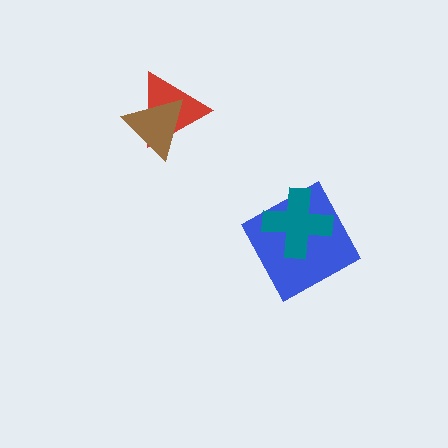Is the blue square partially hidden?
Yes, it is partially covered by another shape.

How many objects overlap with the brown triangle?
1 object overlaps with the brown triangle.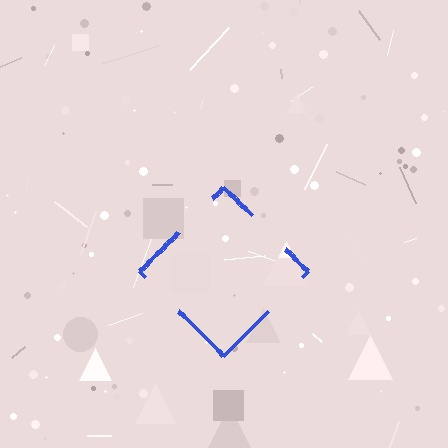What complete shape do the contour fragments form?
The contour fragments form a diamond.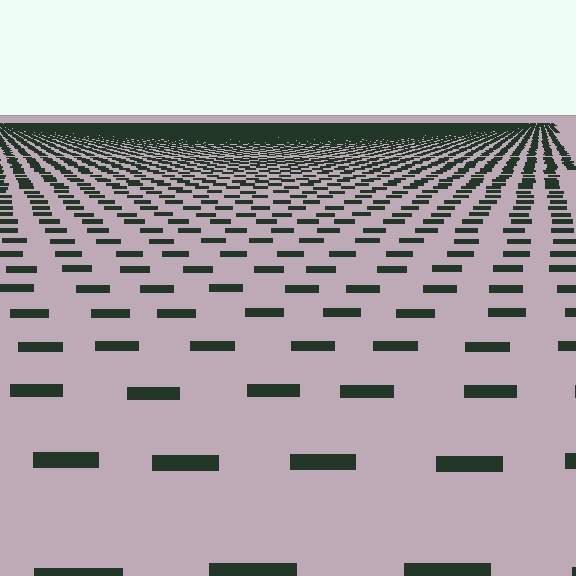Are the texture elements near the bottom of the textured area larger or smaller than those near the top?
Larger. Near the bottom, elements are closer to the viewer and appear at a bigger on-screen size.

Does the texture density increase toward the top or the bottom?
Density increases toward the top.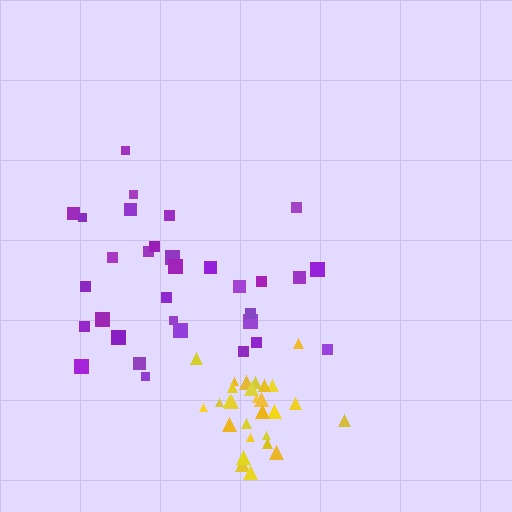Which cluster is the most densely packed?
Yellow.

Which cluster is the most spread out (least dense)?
Purple.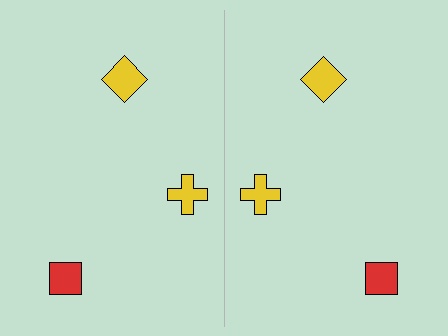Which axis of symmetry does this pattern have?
The pattern has a vertical axis of symmetry running through the center of the image.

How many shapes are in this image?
There are 6 shapes in this image.